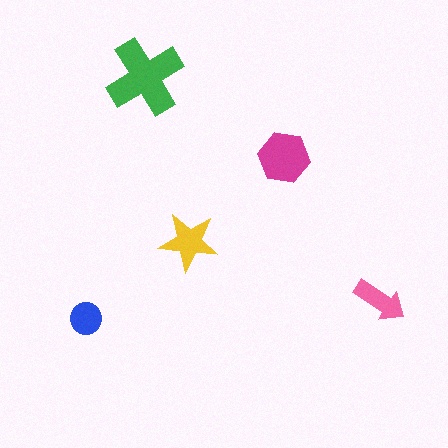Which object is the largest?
The green cross.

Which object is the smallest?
The blue circle.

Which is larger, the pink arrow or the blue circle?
The pink arrow.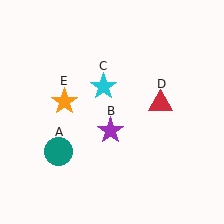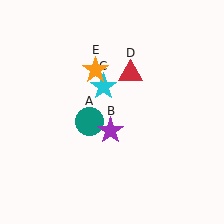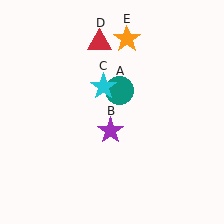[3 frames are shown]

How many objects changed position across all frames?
3 objects changed position: teal circle (object A), red triangle (object D), orange star (object E).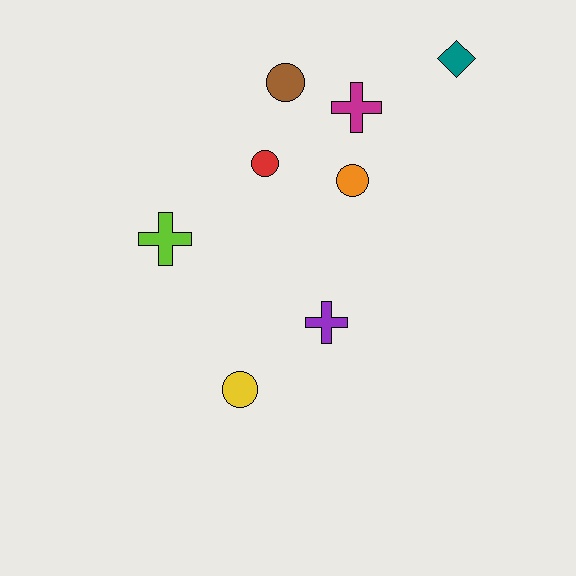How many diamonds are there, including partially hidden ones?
There is 1 diamond.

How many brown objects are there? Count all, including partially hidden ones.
There is 1 brown object.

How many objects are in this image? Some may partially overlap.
There are 8 objects.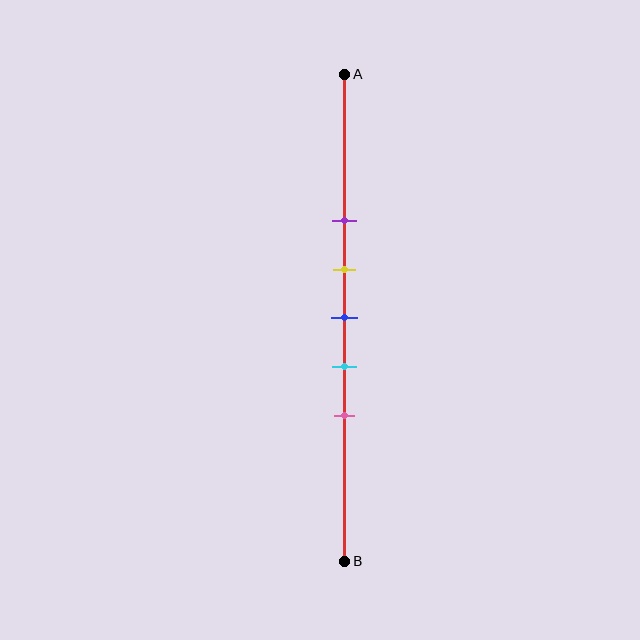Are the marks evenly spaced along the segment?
Yes, the marks are approximately evenly spaced.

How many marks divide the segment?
There are 5 marks dividing the segment.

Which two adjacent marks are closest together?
The yellow and blue marks are the closest adjacent pair.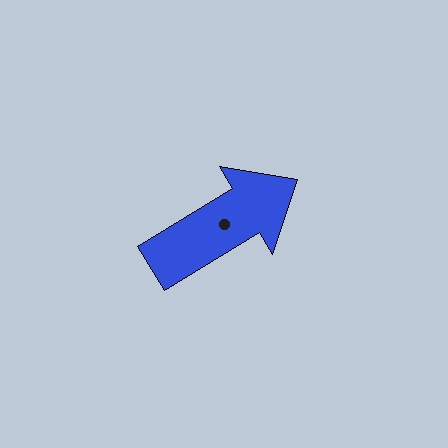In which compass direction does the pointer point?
Northeast.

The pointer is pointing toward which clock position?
Roughly 2 o'clock.